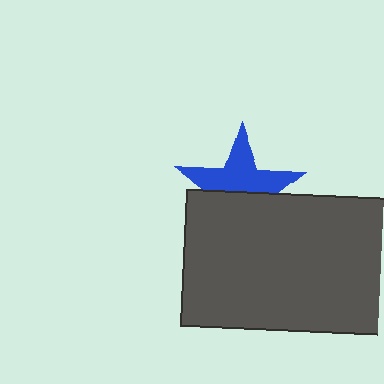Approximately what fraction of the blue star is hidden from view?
Roughly 46% of the blue star is hidden behind the dark gray rectangle.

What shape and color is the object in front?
The object in front is a dark gray rectangle.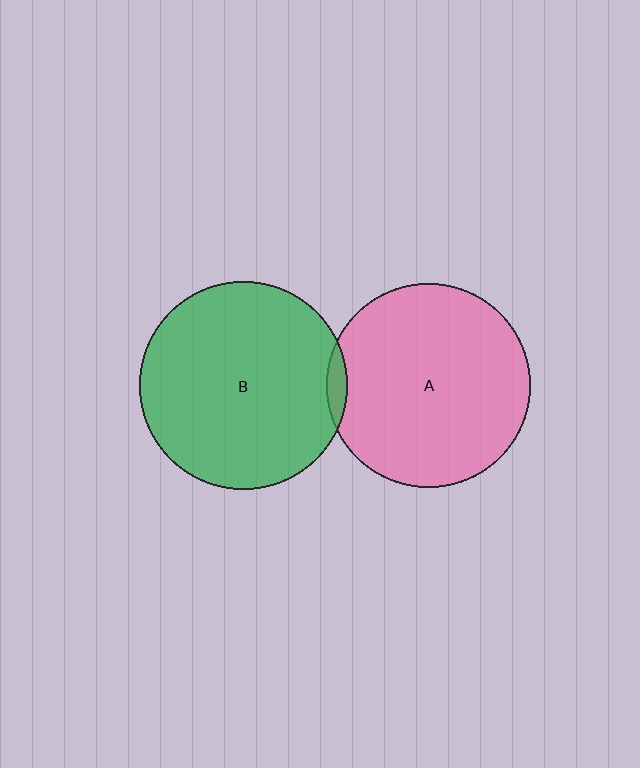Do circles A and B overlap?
Yes.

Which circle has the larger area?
Circle B (green).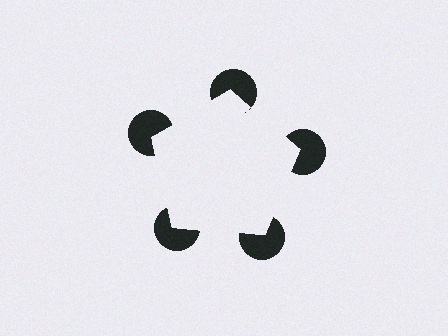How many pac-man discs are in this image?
There are 5 — one at each vertex of the illusory pentagon.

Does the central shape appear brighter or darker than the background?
It typically appears slightly brighter than the background, even though no actual brightness change is drawn.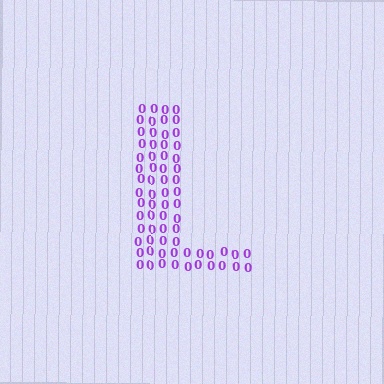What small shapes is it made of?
It is made of small digit 0's.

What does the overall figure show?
The overall figure shows the letter L.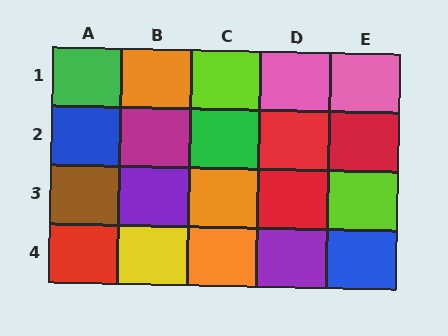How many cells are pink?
2 cells are pink.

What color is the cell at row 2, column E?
Red.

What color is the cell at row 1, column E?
Pink.